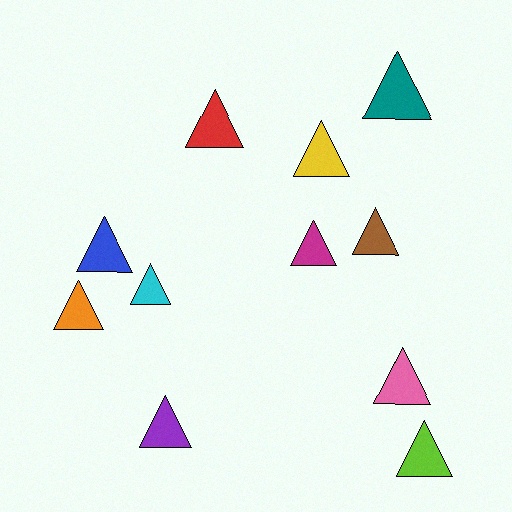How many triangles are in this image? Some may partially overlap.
There are 11 triangles.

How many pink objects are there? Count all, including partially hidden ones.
There is 1 pink object.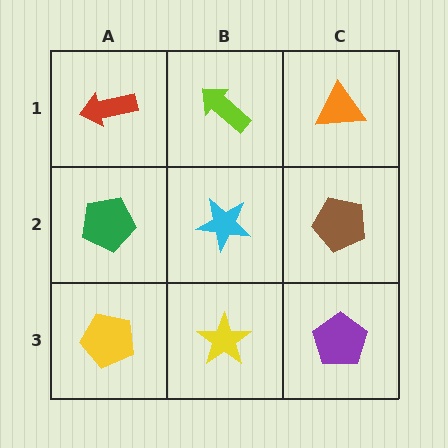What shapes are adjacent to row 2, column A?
A red arrow (row 1, column A), a yellow pentagon (row 3, column A), a cyan star (row 2, column B).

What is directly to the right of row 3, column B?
A purple pentagon.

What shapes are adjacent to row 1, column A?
A green pentagon (row 2, column A), a lime arrow (row 1, column B).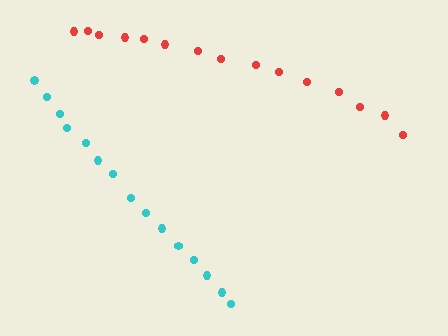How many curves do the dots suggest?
There are 2 distinct paths.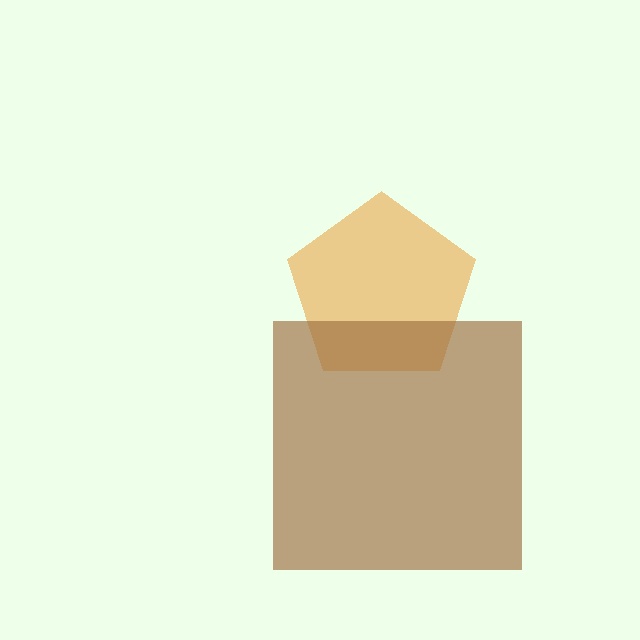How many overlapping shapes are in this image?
There are 2 overlapping shapes in the image.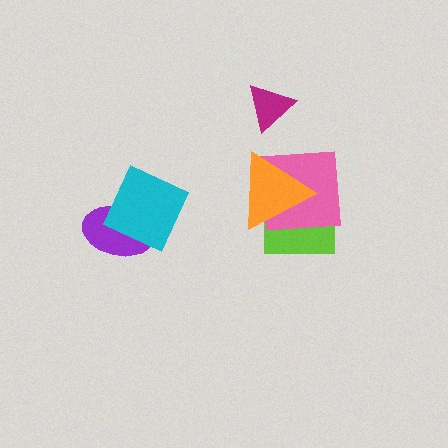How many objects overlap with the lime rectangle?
2 objects overlap with the lime rectangle.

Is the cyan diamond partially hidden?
No, no other shape covers it.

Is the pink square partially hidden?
Yes, it is partially covered by another shape.